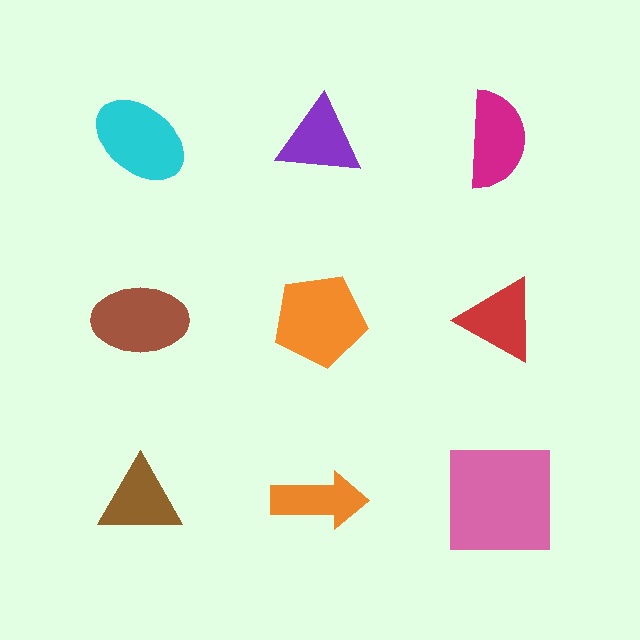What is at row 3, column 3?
A pink square.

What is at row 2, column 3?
A red triangle.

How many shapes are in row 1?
3 shapes.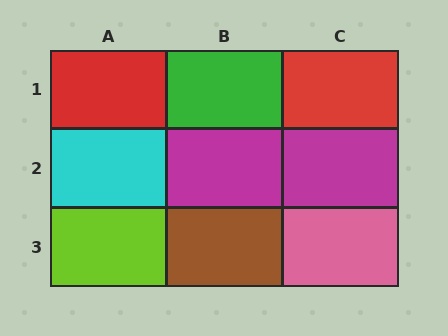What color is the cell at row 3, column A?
Lime.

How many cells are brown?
1 cell is brown.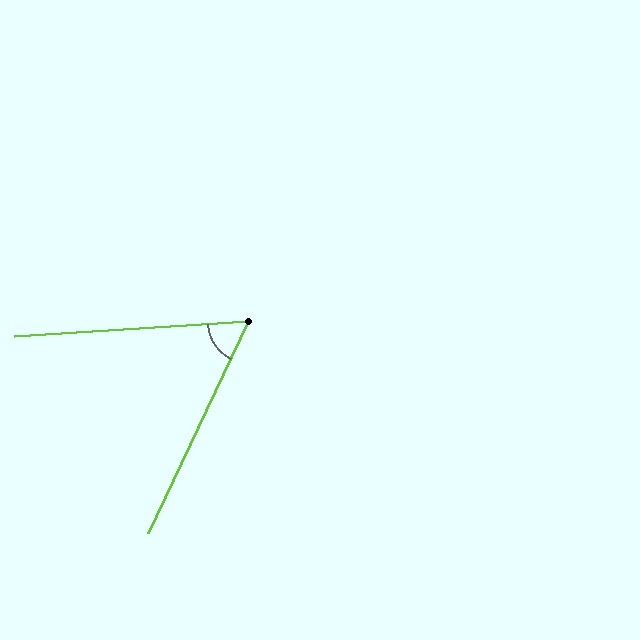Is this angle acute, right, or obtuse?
It is acute.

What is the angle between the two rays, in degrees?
Approximately 61 degrees.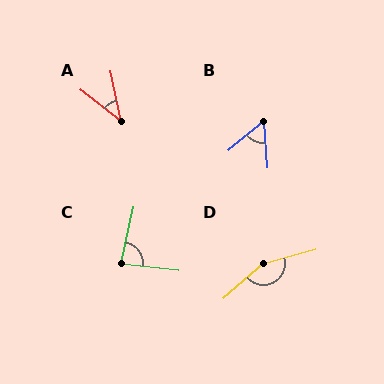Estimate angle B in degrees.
Approximately 54 degrees.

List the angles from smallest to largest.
A (40°), B (54°), C (83°), D (154°).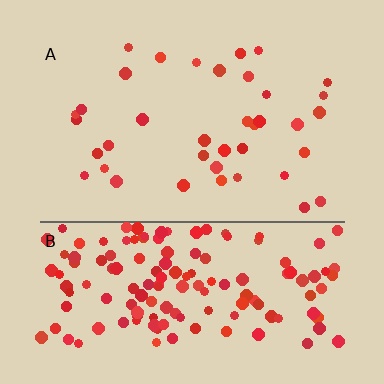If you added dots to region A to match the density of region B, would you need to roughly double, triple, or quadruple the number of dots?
Approximately quadruple.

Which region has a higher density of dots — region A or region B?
B (the bottom).